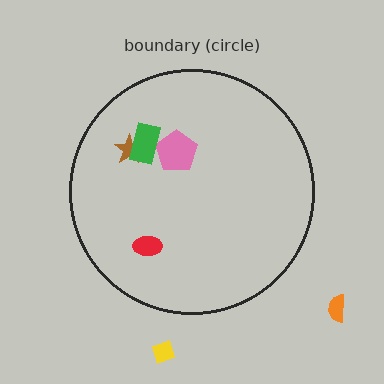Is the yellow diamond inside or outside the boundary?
Outside.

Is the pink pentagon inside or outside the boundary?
Inside.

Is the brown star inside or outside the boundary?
Inside.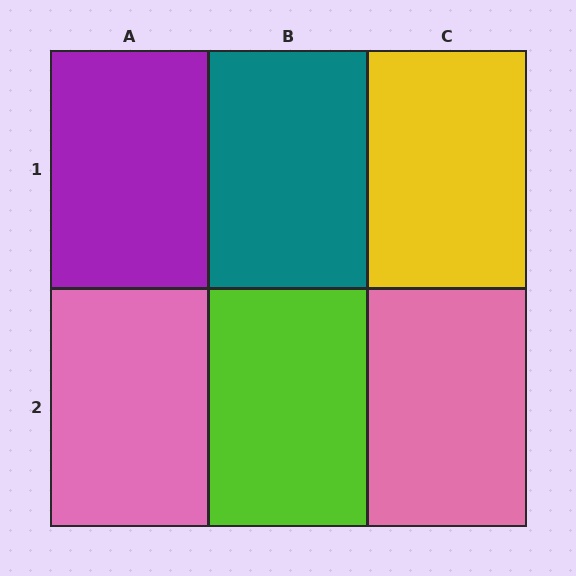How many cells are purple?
1 cell is purple.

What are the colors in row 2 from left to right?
Pink, lime, pink.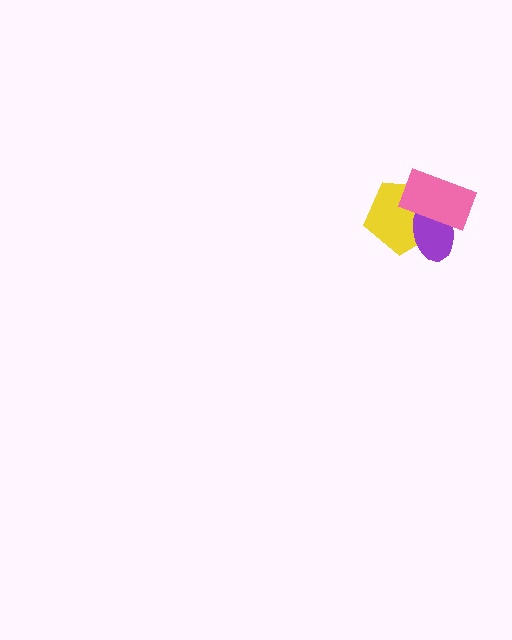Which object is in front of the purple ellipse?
The pink rectangle is in front of the purple ellipse.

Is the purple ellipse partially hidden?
Yes, it is partially covered by another shape.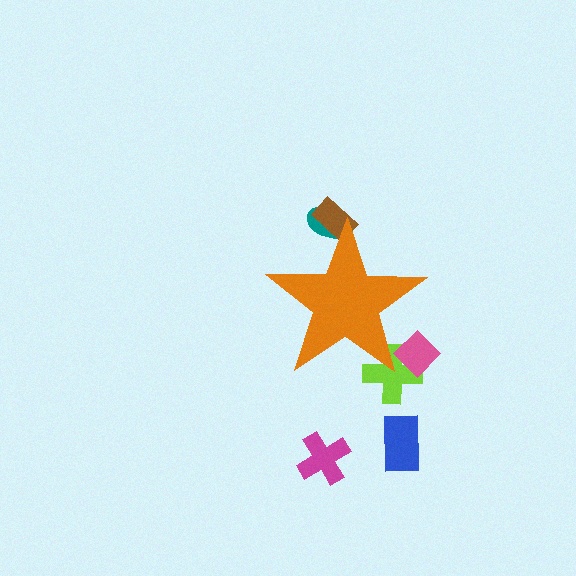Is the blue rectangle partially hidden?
No, the blue rectangle is fully visible.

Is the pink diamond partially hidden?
Yes, the pink diamond is partially hidden behind the orange star.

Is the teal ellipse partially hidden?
Yes, the teal ellipse is partially hidden behind the orange star.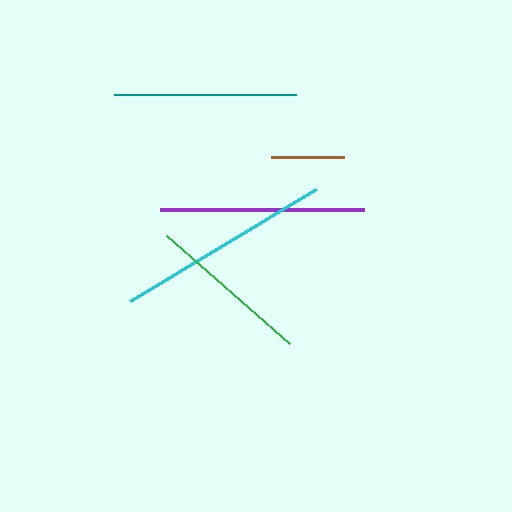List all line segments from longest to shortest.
From longest to shortest: cyan, purple, teal, green, brown.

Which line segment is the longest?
The cyan line is the longest at approximately 217 pixels.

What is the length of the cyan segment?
The cyan segment is approximately 217 pixels long.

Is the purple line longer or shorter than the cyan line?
The cyan line is longer than the purple line.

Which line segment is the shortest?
The brown line is the shortest at approximately 72 pixels.